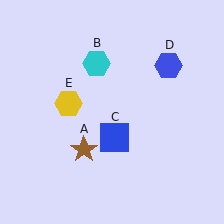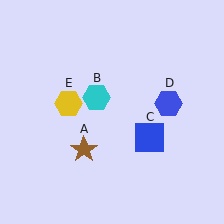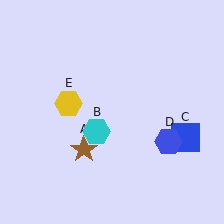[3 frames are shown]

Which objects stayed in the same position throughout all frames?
Brown star (object A) and yellow hexagon (object E) remained stationary.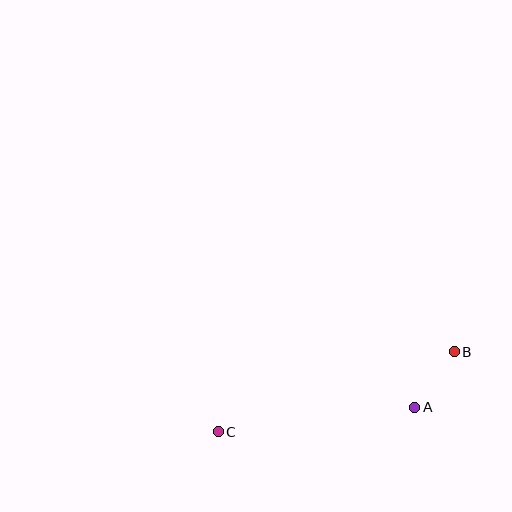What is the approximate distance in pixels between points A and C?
The distance between A and C is approximately 198 pixels.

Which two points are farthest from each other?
Points B and C are farthest from each other.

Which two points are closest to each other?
Points A and B are closest to each other.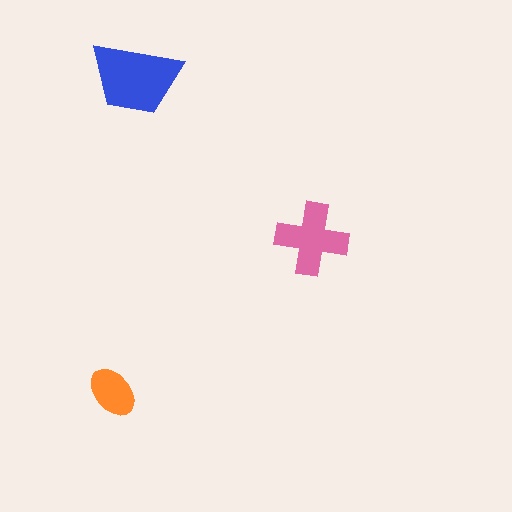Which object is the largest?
The blue trapezoid.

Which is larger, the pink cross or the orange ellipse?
The pink cross.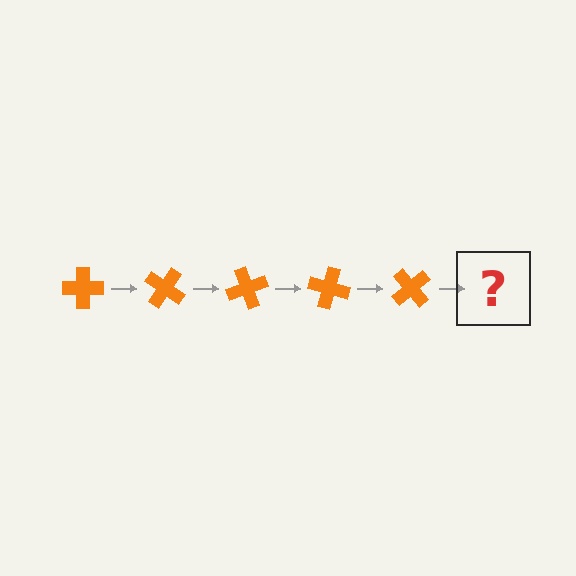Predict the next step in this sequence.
The next step is an orange cross rotated 175 degrees.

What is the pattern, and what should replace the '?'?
The pattern is that the cross rotates 35 degrees each step. The '?' should be an orange cross rotated 175 degrees.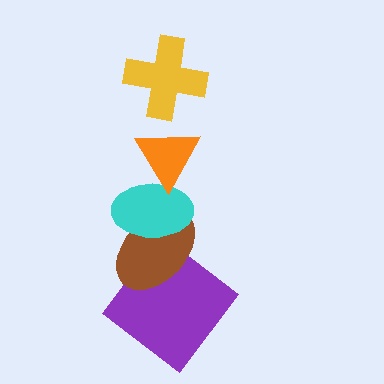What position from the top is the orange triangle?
The orange triangle is 2nd from the top.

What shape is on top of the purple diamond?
The brown ellipse is on top of the purple diamond.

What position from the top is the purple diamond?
The purple diamond is 5th from the top.